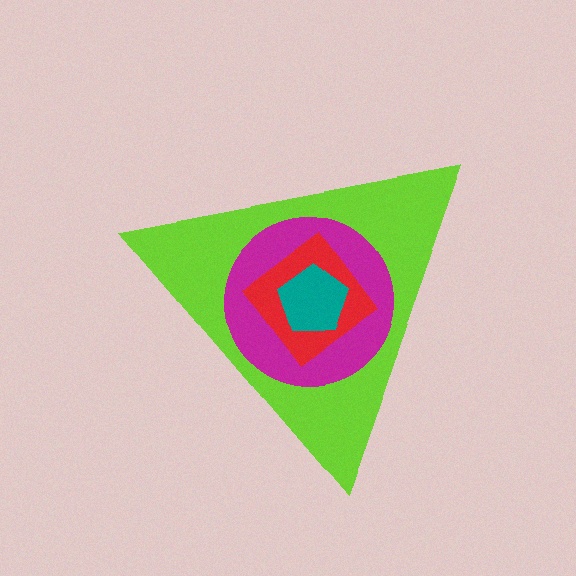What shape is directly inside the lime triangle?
The magenta circle.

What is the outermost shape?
The lime triangle.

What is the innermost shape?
The teal pentagon.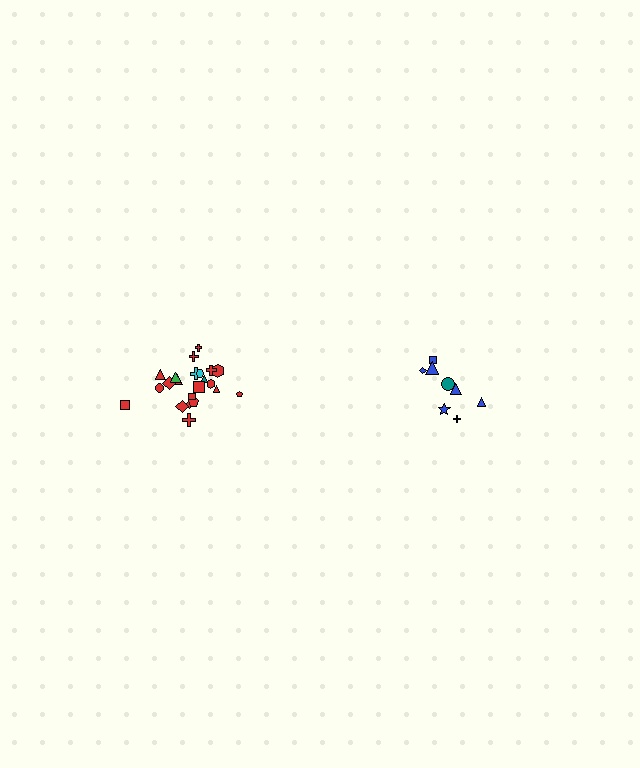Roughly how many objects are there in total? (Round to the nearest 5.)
Roughly 30 objects in total.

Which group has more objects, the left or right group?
The left group.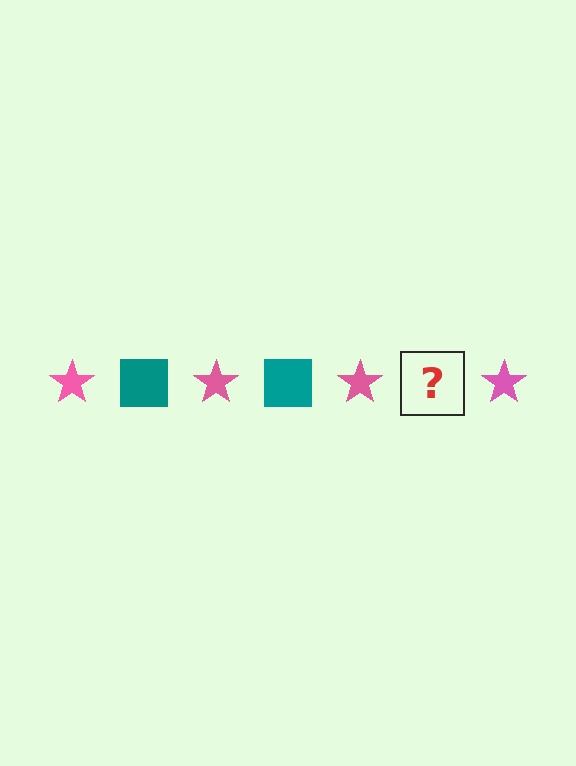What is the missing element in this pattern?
The missing element is a teal square.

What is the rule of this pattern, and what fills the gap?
The rule is that the pattern alternates between pink star and teal square. The gap should be filled with a teal square.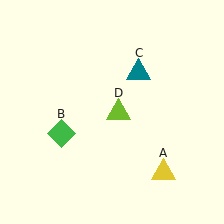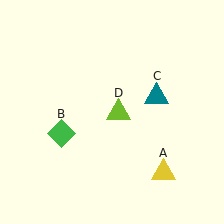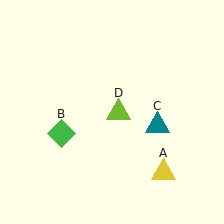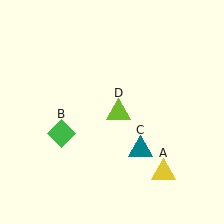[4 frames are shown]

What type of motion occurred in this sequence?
The teal triangle (object C) rotated clockwise around the center of the scene.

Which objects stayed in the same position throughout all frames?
Yellow triangle (object A) and green diamond (object B) and lime triangle (object D) remained stationary.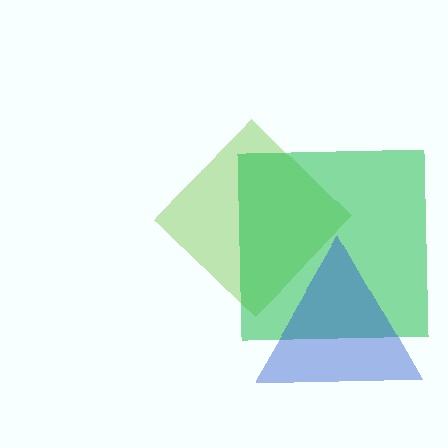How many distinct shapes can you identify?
There are 3 distinct shapes: a lime diamond, a green square, a blue triangle.